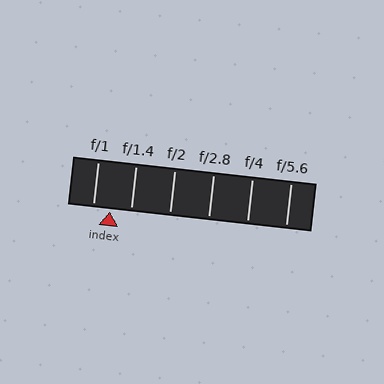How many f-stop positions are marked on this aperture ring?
There are 6 f-stop positions marked.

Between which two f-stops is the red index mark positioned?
The index mark is between f/1 and f/1.4.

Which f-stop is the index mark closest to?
The index mark is closest to f/1.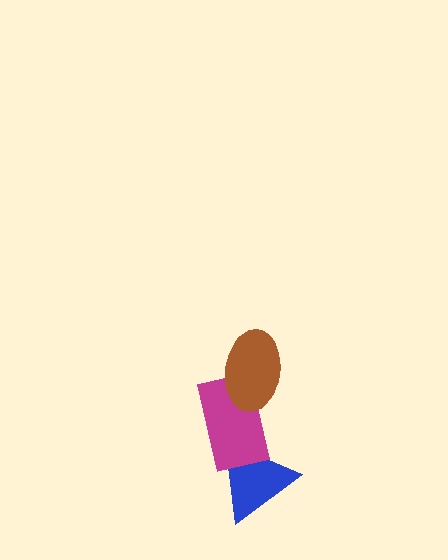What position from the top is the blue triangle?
The blue triangle is 3rd from the top.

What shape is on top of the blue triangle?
The magenta rectangle is on top of the blue triangle.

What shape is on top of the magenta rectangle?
The brown ellipse is on top of the magenta rectangle.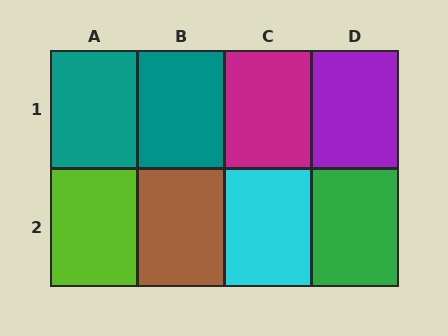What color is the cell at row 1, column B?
Teal.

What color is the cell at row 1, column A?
Teal.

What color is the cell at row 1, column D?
Purple.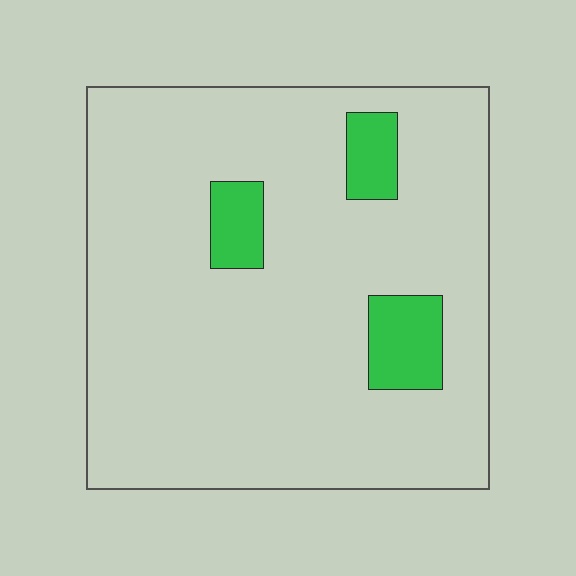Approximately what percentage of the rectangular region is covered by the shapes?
Approximately 10%.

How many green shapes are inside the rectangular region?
3.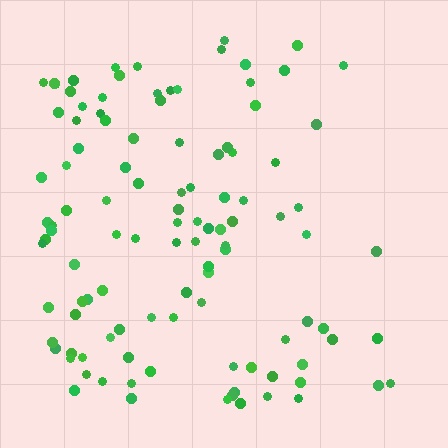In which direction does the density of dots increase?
From right to left, with the left side densest.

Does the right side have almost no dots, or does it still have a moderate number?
Still a moderate number, just noticeably fewer than the left.